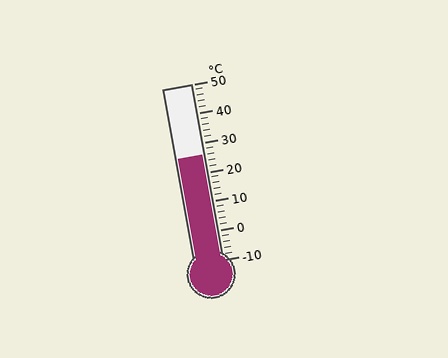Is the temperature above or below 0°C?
The temperature is above 0°C.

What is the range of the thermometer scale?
The thermometer scale ranges from -10°C to 50°C.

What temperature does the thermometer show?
The thermometer shows approximately 26°C.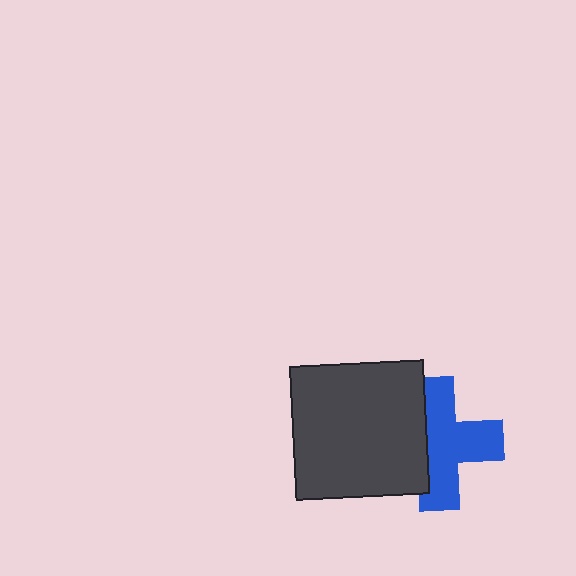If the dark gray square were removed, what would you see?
You would see the complete blue cross.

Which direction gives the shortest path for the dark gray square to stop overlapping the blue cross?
Moving left gives the shortest separation.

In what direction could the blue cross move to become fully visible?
The blue cross could move right. That would shift it out from behind the dark gray square entirely.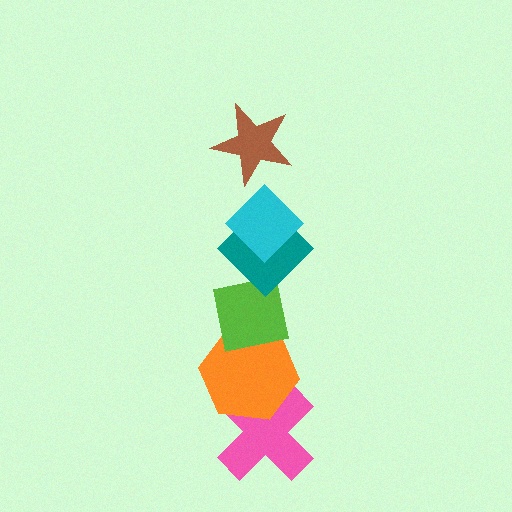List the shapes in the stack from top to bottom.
From top to bottom: the brown star, the cyan diamond, the teal diamond, the lime square, the orange hexagon, the pink cross.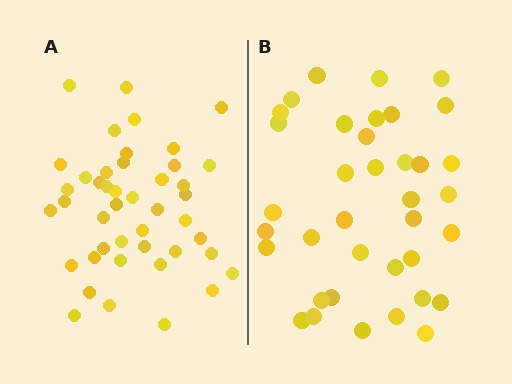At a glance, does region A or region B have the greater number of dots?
Region A (the left region) has more dots.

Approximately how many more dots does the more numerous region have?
Region A has roughly 8 or so more dots than region B.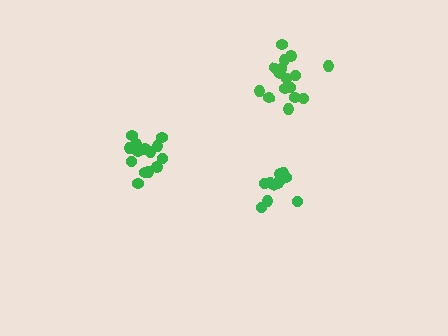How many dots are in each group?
Group 1: 11 dots, Group 2: 16 dots, Group 3: 15 dots (42 total).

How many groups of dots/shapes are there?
There are 3 groups.